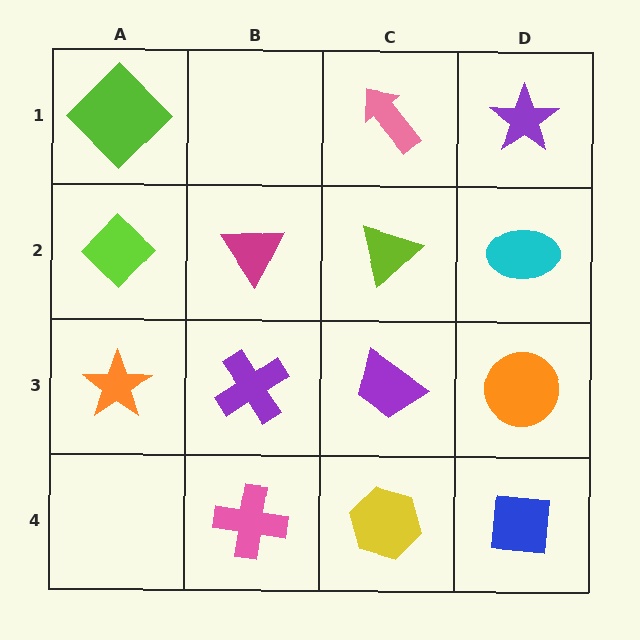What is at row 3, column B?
A purple cross.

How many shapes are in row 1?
3 shapes.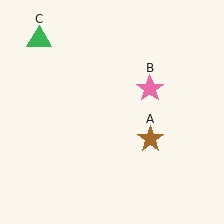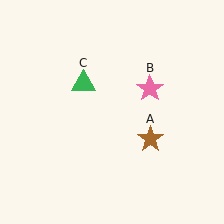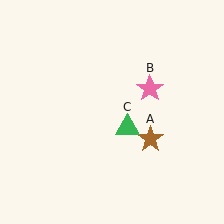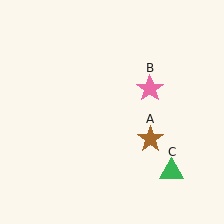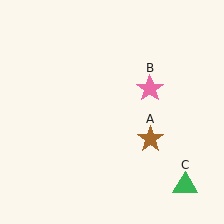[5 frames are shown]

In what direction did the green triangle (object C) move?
The green triangle (object C) moved down and to the right.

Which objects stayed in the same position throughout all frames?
Brown star (object A) and pink star (object B) remained stationary.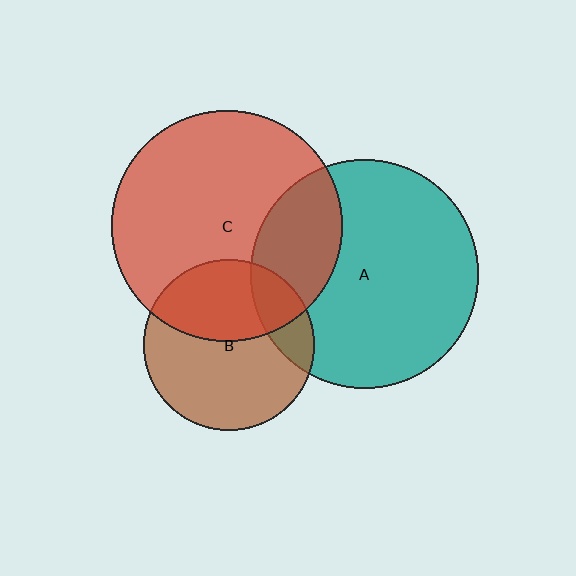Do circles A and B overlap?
Yes.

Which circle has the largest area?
Circle C (red).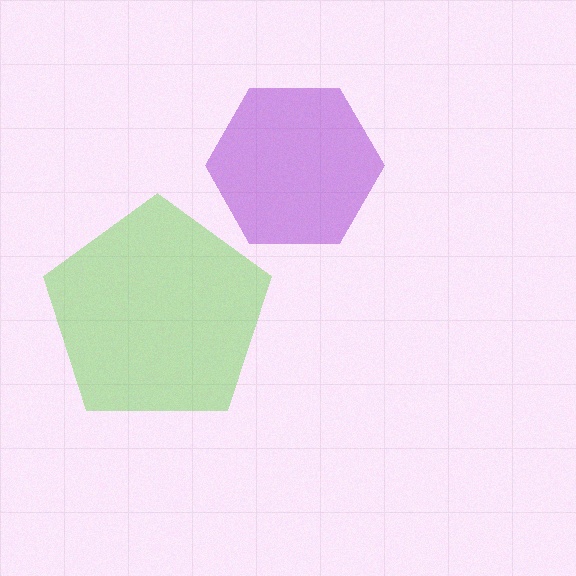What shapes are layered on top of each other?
The layered shapes are: a purple hexagon, a lime pentagon.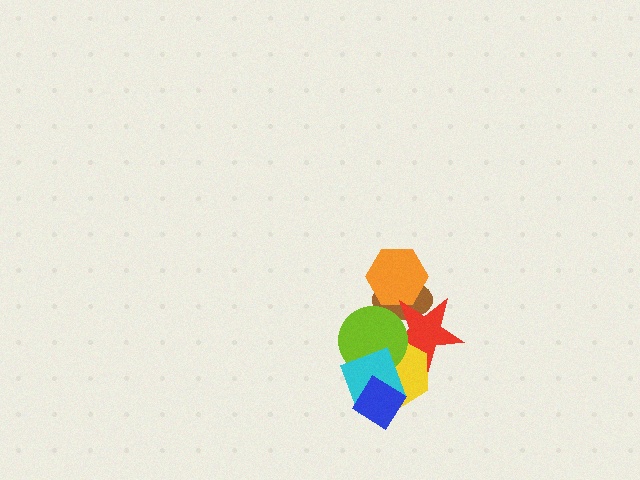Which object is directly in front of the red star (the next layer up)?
The yellow hexagon is directly in front of the red star.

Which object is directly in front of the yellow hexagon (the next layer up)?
The lime circle is directly in front of the yellow hexagon.